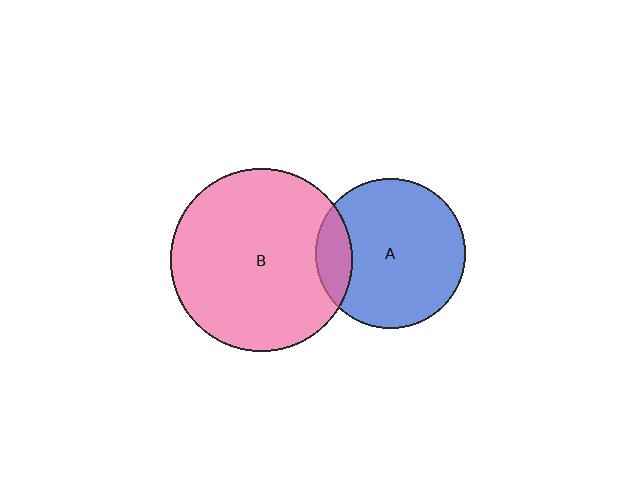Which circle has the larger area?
Circle B (pink).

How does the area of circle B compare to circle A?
Approximately 1.5 times.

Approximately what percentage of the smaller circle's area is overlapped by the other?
Approximately 15%.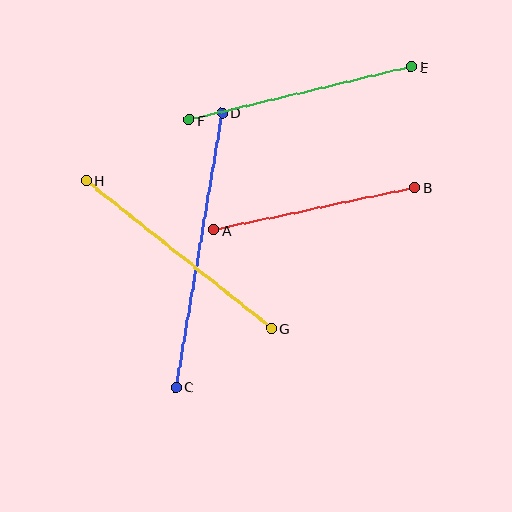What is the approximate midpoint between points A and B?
The midpoint is at approximately (314, 209) pixels.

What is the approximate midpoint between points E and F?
The midpoint is at approximately (300, 93) pixels.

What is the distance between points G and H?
The distance is approximately 237 pixels.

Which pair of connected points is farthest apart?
Points C and D are farthest apart.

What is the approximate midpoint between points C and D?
The midpoint is at approximately (199, 250) pixels.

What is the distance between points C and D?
The distance is approximately 278 pixels.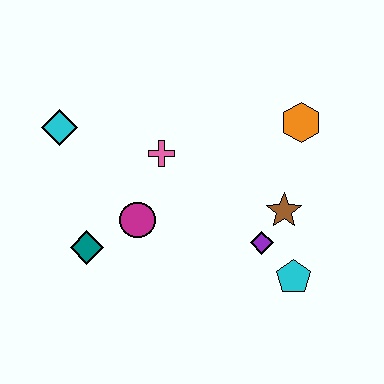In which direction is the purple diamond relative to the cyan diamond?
The purple diamond is to the right of the cyan diamond.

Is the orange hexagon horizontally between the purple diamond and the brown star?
No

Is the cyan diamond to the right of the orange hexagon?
No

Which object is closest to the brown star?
The purple diamond is closest to the brown star.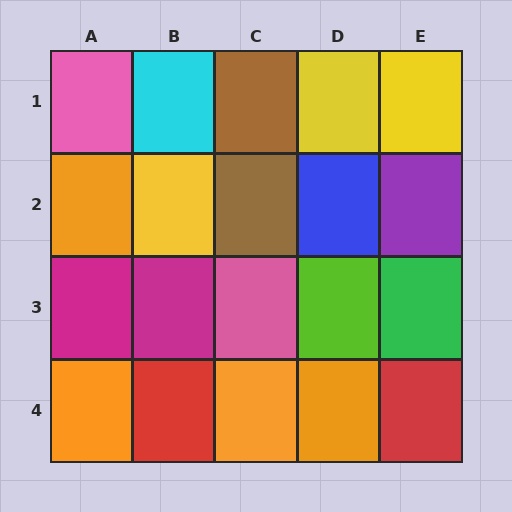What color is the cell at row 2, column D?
Blue.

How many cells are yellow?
3 cells are yellow.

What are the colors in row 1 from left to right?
Pink, cyan, brown, yellow, yellow.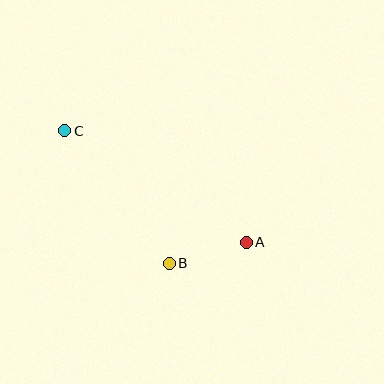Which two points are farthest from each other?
Points A and C are farthest from each other.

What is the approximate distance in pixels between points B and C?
The distance between B and C is approximately 169 pixels.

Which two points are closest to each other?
Points A and B are closest to each other.